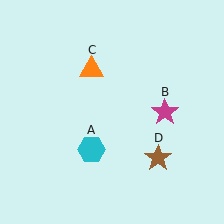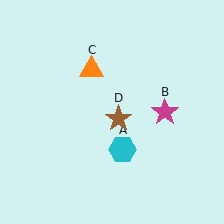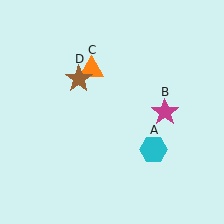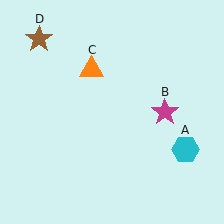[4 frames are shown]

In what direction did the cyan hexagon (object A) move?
The cyan hexagon (object A) moved right.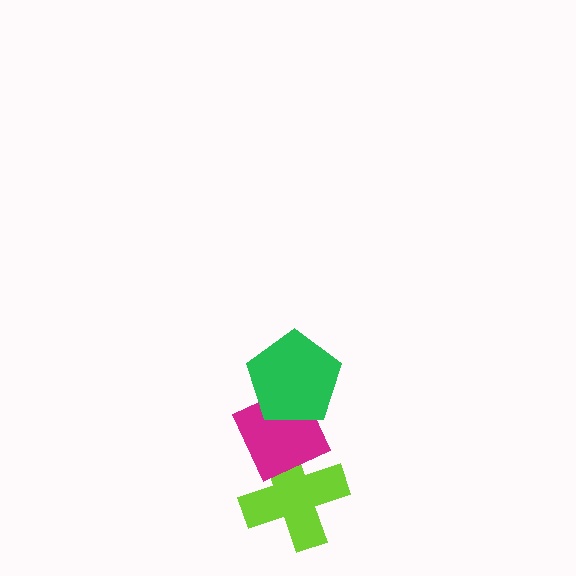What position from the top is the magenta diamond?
The magenta diamond is 2nd from the top.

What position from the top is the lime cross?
The lime cross is 3rd from the top.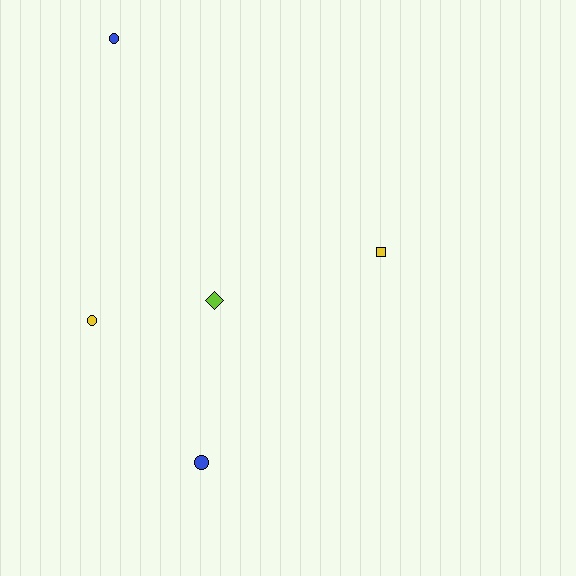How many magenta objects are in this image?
There are no magenta objects.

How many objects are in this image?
There are 5 objects.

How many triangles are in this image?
There are no triangles.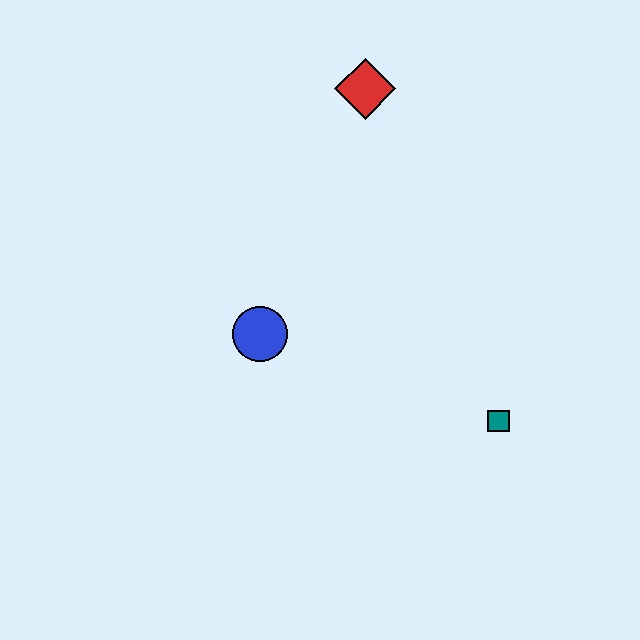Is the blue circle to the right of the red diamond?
No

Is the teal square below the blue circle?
Yes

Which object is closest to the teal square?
The blue circle is closest to the teal square.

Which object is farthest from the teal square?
The red diamond is farthest from the teal square.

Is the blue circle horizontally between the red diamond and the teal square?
No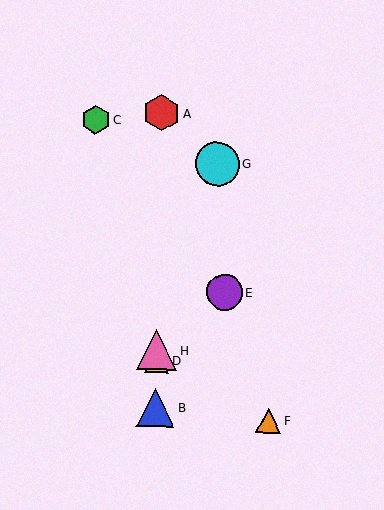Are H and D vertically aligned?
Yes, both are at x≈156.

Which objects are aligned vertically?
Objects A, B, D, H are aligned vertically.